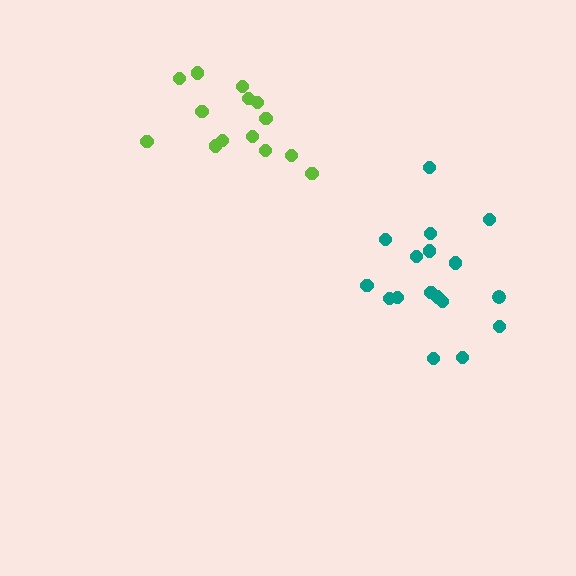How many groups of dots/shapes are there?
There are 2 groups.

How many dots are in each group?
Group 1: 17 dots, Group 2: 14 dots (31 total).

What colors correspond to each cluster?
The clusters are colored: teal, lime.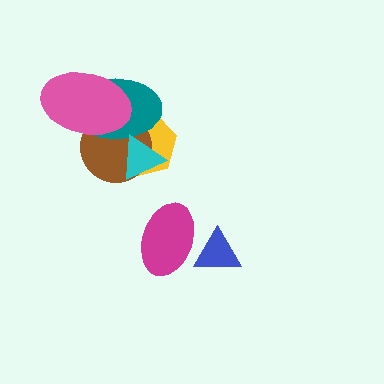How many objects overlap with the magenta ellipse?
1 object overlaps with the magenta ellipse.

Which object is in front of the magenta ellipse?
The blue triangle is in front of the magenta ellipse.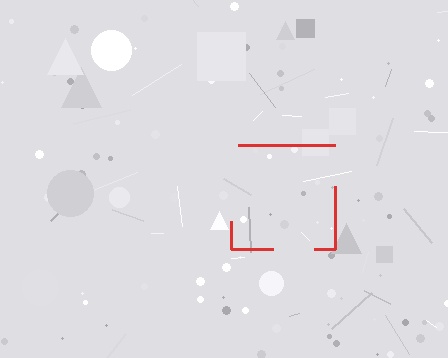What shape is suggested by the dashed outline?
The dashed outline suggests a square.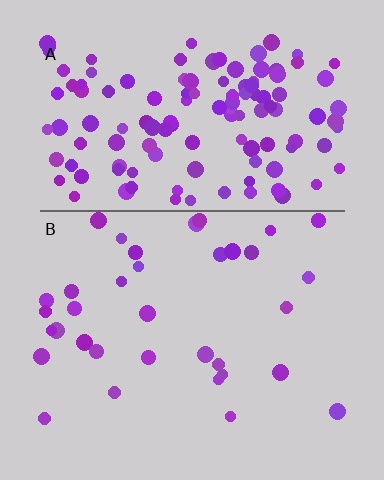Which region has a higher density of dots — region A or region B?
A (the top).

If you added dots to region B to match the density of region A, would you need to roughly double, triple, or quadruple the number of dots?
Approximately quadruple.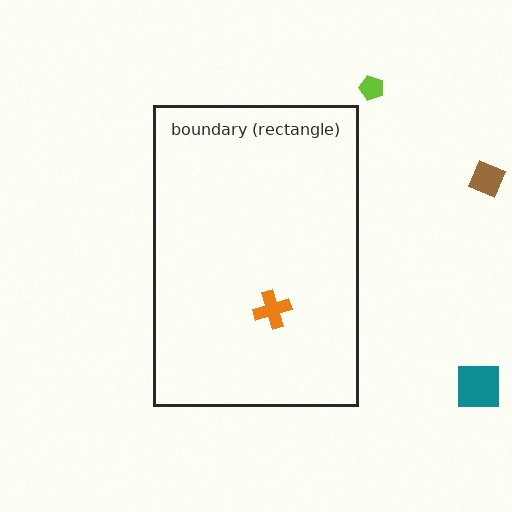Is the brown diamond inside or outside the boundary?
Outside.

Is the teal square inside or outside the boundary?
Outside.